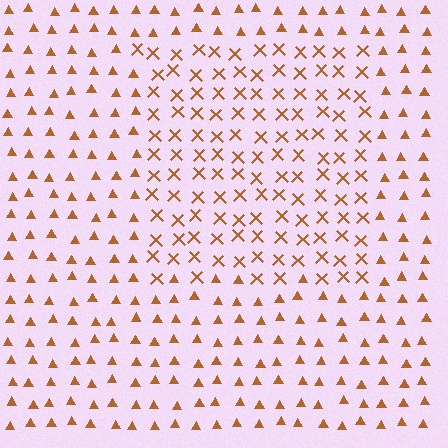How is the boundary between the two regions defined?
The boundary is defined by a change in element shape: X marks inside vs. triangles outside. All elements share the same color and spacing.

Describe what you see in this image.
The image is filled with small brown elements arranged in a uniform grid. A rectangle-shaped region contains X marks, while the surrounding area contains triangles. The boundary is defined purely by the change in element shape.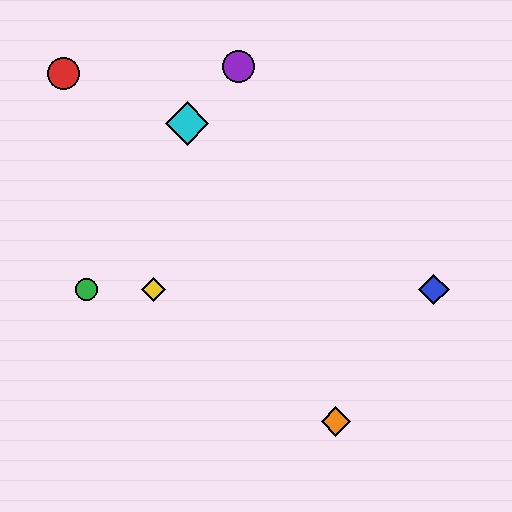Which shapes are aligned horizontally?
The blue diamond, the green circle, the yellow diamond are aligned horizontally.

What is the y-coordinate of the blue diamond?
The blue diamond is at y≈289.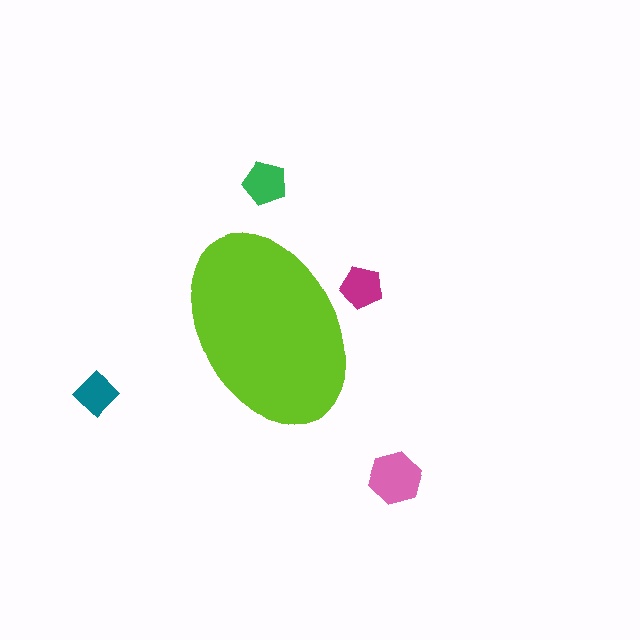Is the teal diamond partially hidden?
No, the teal diamond is fully visible.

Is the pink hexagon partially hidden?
No, the pink hexagon is fully visible.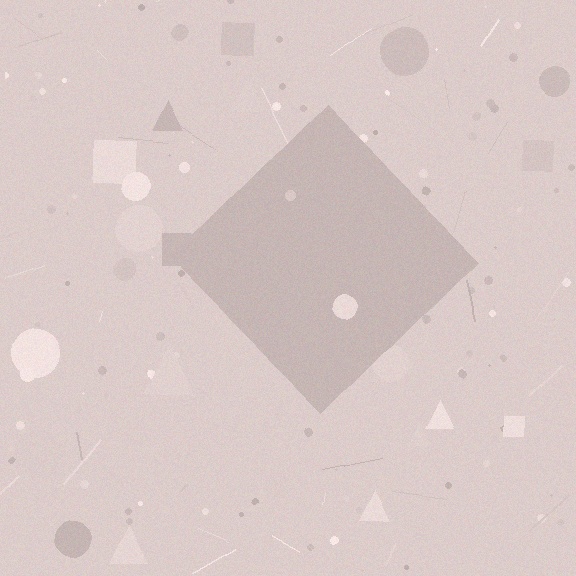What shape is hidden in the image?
A diamond is hidden in the image.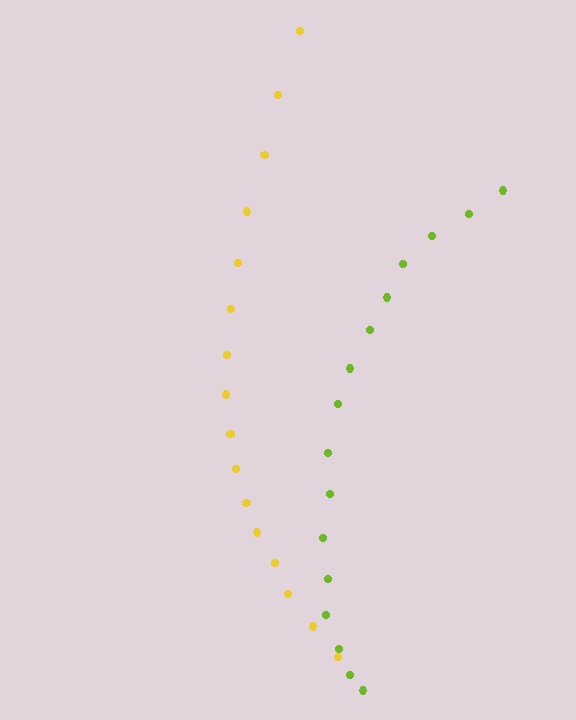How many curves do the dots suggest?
There are 2 distinct paths.